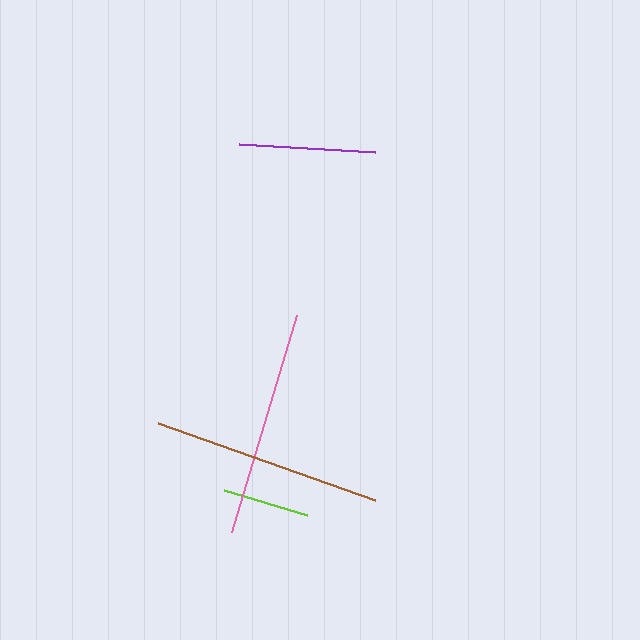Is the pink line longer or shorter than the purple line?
The pink line is longer than the purple line.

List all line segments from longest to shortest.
From longest to shortest: brown, pink, purple, lime.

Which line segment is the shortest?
The lime line is the shortest at approximately 86 pixels.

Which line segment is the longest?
The brown line is the longest at approximately 230 pixels.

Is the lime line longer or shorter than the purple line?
The purple line is longer than the lime line.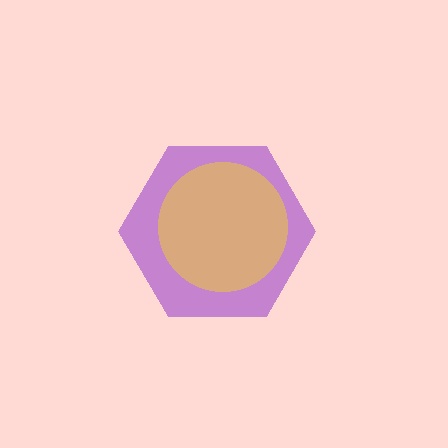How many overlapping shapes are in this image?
There are 2 overlapping shapes in the image.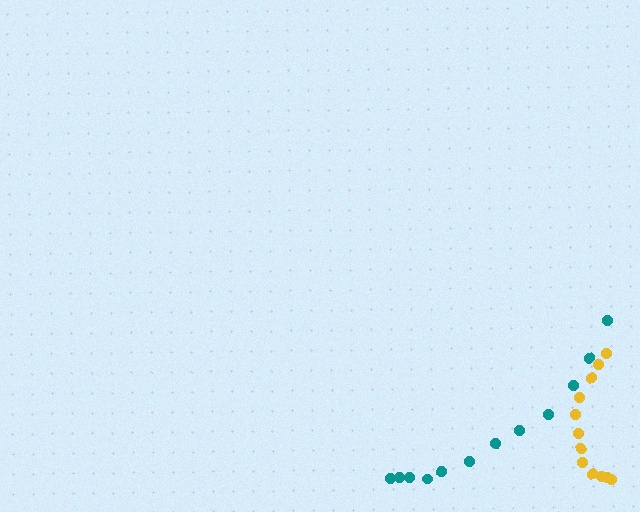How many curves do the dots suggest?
There are 2 distinct paths.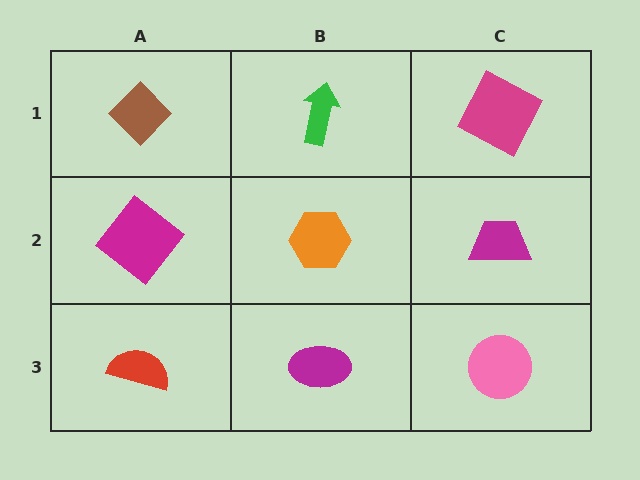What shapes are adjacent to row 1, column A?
A magenta diamond (row 2, column A), a green arrow (row 1, column B).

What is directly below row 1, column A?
A magenta diamond.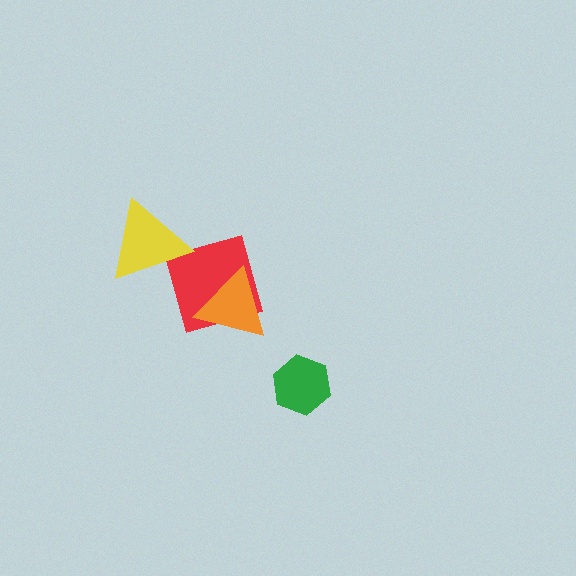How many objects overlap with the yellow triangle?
1 object overlaps with the yellow triangle.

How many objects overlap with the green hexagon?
0 objects overlap with the green hexagon.